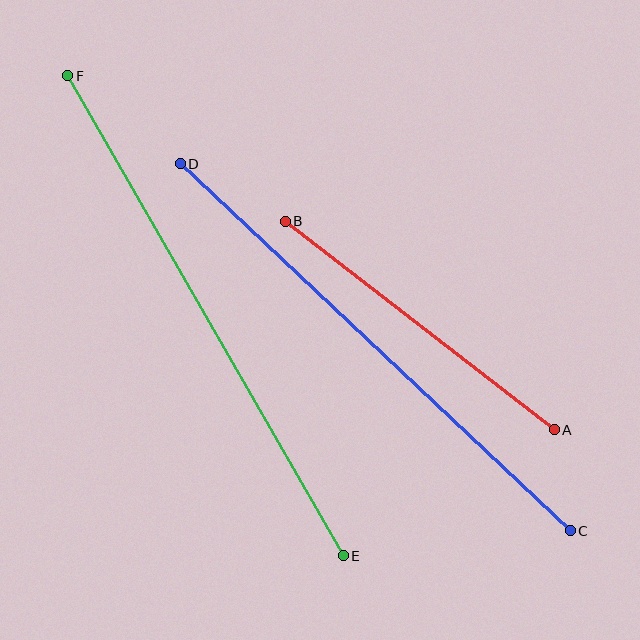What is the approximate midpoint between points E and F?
The midpoint is at approximately (206, 316) pixels.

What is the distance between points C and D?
The distance is approximately 536 pixels.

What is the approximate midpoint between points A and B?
The midpoint is at approximately (420, 325) pixels.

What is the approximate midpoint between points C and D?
The midpoint is at approximately (375, 347) pixels.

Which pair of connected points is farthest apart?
Points E and F are farthest apart.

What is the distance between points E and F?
The distance is approximately 553 pixels.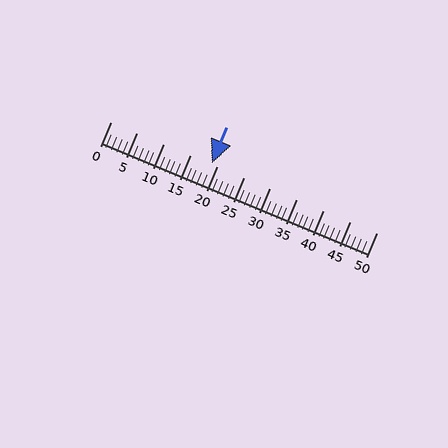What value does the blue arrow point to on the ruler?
The blue arrow points to approximately 19.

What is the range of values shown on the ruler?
The ruler shows values from 0 to 50.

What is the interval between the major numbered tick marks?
The major tick marks are spaced 5 units apart.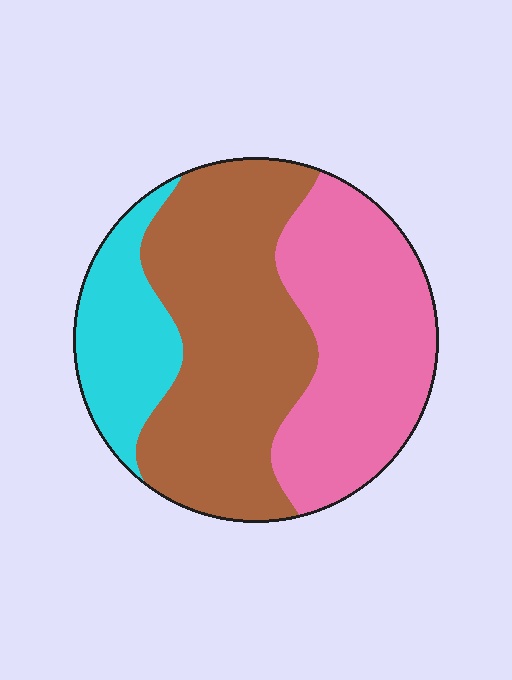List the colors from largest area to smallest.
From largest to smallest: brown, pink, cyan.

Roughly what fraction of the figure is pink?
Pink covers about 35% of the figure.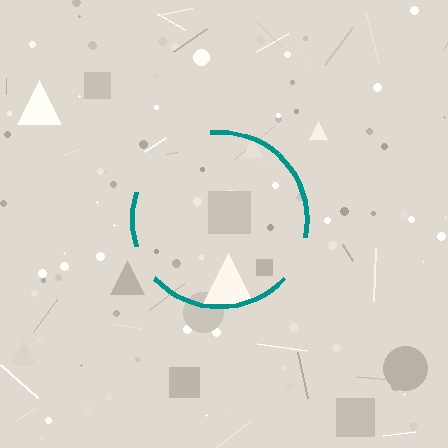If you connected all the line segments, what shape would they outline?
They would outline a circle.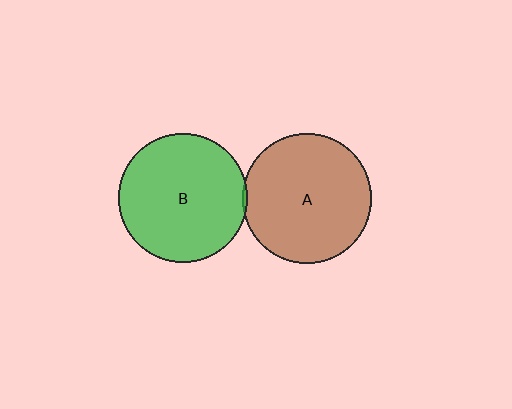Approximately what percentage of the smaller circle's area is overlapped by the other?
Approximately 5%.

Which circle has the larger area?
Circle A (brown).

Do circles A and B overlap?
Yes.